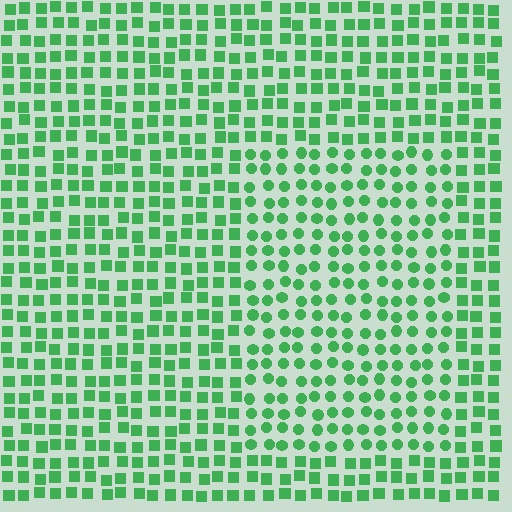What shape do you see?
I see a rectangle.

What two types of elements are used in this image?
The image uses circles inside the rectangle region and squares outside it.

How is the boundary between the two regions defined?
The boundary is defined by a change in element shape: circles inside vs. squares outside. All elements share the same color and spacing.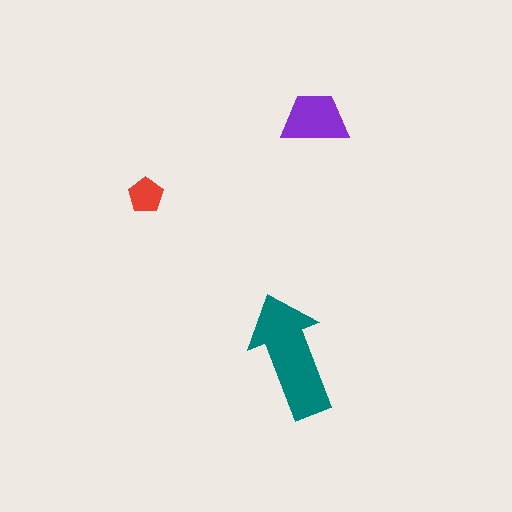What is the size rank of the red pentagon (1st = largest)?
3rd.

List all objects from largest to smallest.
The teal arrow, the purple trapezoid, the red pentagon.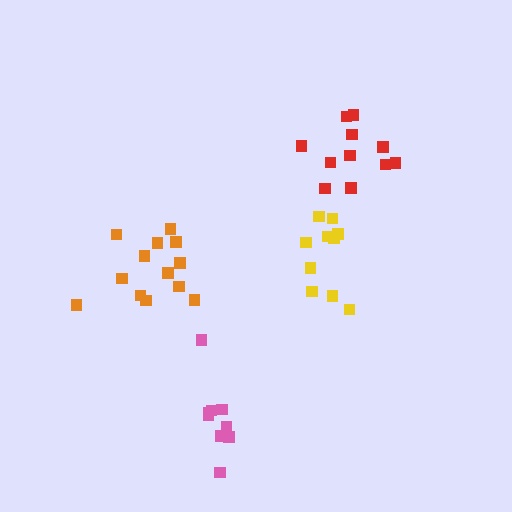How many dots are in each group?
Group 1: 9 dots, Group 2: 10 dots, Group 3: 11 dots, Group 4: 13 dots (43 total).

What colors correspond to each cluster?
The clusters are colored: pink, yellow, red, orange.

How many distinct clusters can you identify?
There are 4 distinct clusters.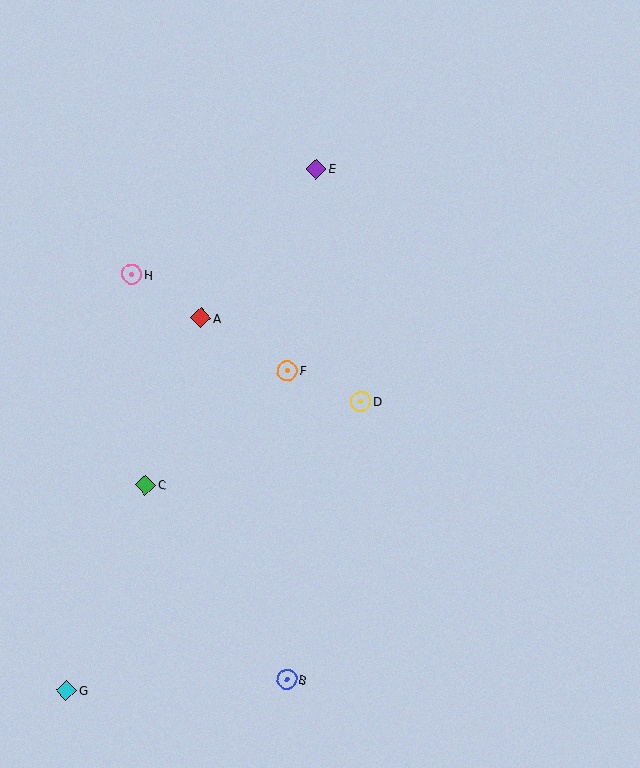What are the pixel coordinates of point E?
Point E is at (316, 169).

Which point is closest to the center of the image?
Point F at (287, 371) is closest to the center.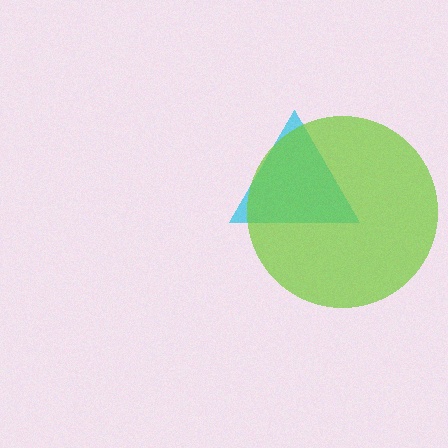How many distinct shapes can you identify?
There are 2 distinct shapes: a cyan triangle, a lime circle.